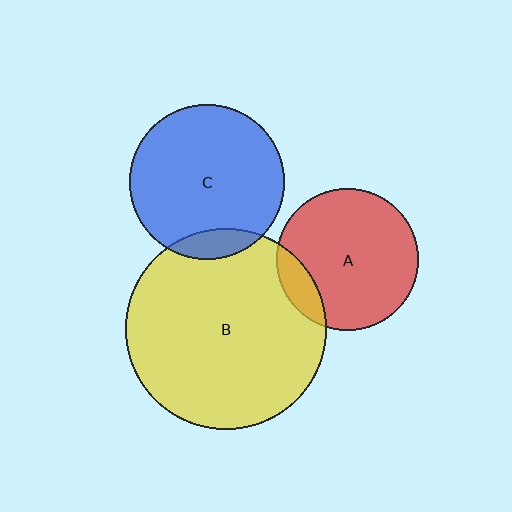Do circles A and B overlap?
Yes.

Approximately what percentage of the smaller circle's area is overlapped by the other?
Approximately 15%.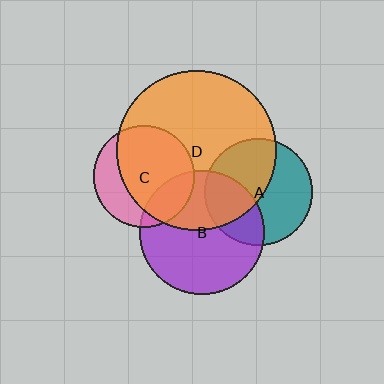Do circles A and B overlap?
Yes.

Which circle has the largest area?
Circle D (orange).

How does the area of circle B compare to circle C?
Approximately 1.5 times.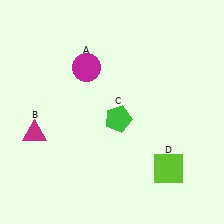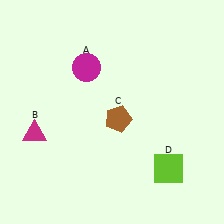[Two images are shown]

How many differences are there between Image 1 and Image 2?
There is 1 difference between the two images.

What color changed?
The pentagon (C) changed from green in Image 1 to brown in Image 2.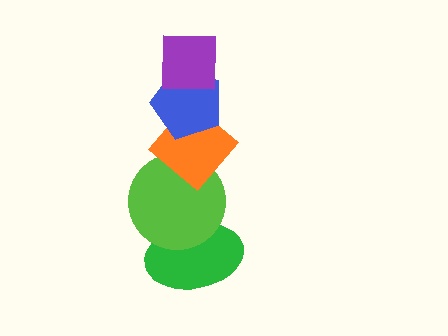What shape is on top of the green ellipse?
The lime circle is on top of the green ellipse.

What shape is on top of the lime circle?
The orange diamond is on top of the lime circle.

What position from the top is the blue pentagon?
The blue pentagon is 2nd from the top.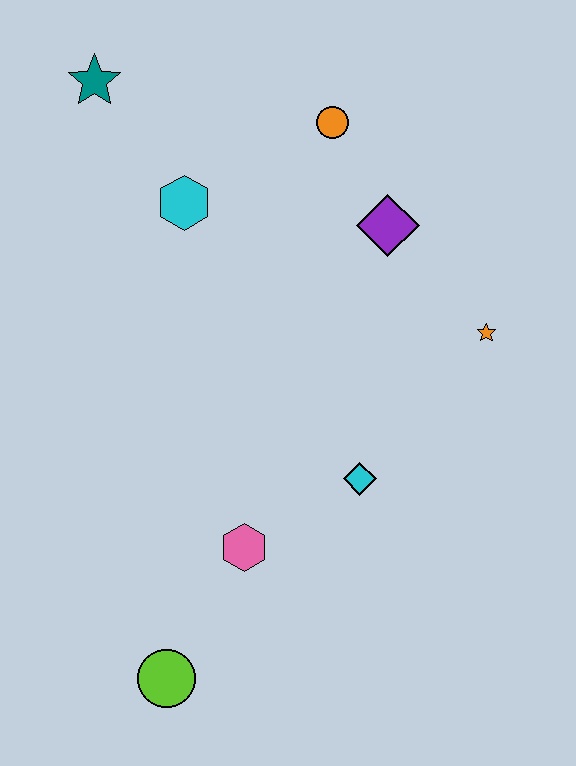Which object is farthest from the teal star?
The lime circle is farthest from the teal star.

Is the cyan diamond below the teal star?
Yes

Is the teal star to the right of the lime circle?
No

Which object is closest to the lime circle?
The pink hexagon is closest to the lime circle.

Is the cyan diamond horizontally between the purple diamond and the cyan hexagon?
Yes